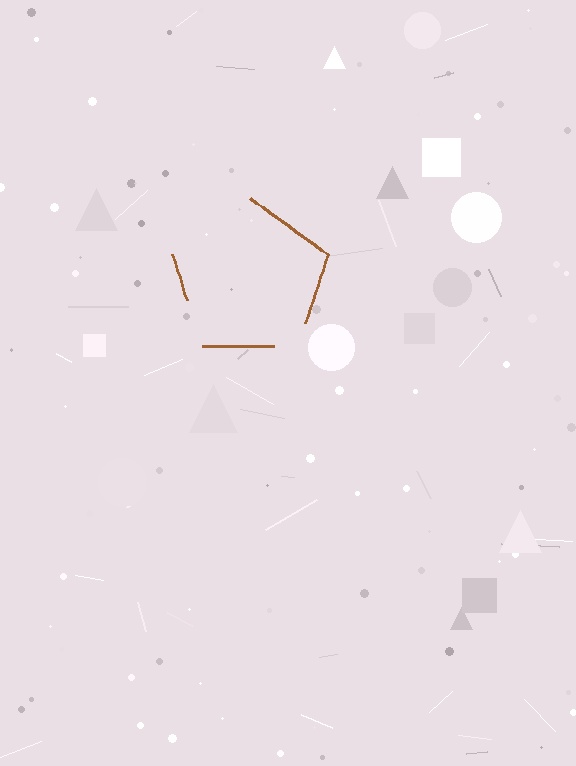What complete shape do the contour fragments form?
The contour fragments form a pentagon.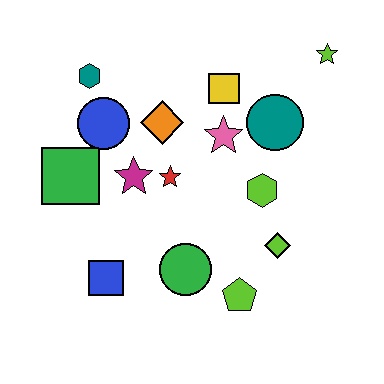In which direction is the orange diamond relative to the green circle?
The orange diamond is above the green circle.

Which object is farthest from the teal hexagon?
The lime pentagon is farthest from the teal hexagon.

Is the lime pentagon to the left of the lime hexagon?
Yes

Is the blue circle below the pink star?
No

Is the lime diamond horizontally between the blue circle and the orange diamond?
No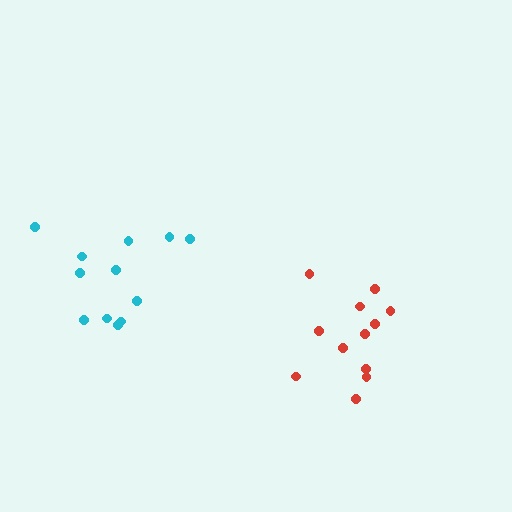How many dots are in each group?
Group 1: 12 dots, Group 2: 12 dots (24 total).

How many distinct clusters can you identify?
There are 2 distinct clusters.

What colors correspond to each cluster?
The clusters are colored: red, cyan.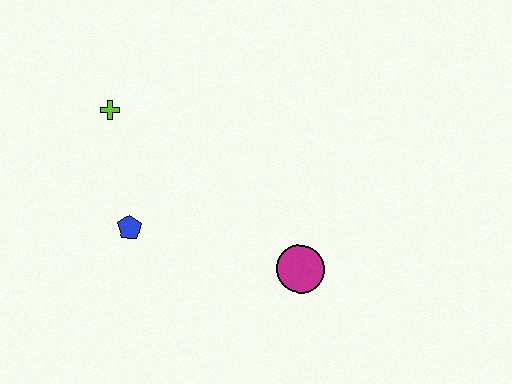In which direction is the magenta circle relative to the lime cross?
The magenta circle is to the right of the lime cross.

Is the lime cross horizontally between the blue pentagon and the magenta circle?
No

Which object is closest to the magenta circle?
The blue pentagon is closest to the magenta circle.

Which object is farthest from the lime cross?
The magenta circle is farthest from the lime cross.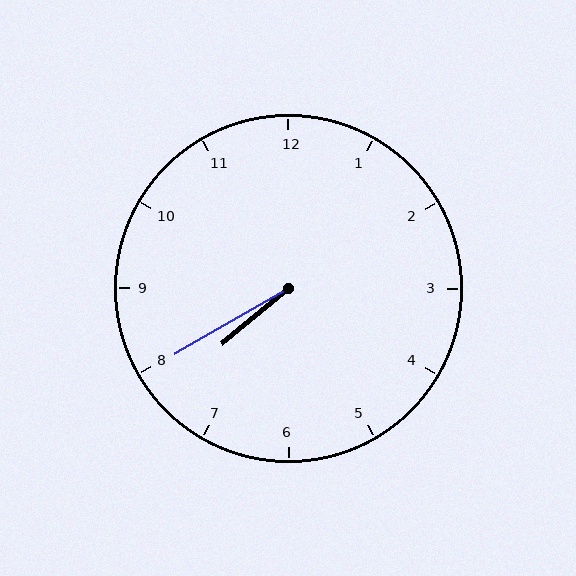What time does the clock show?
7:40.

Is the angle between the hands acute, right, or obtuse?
It is acute.